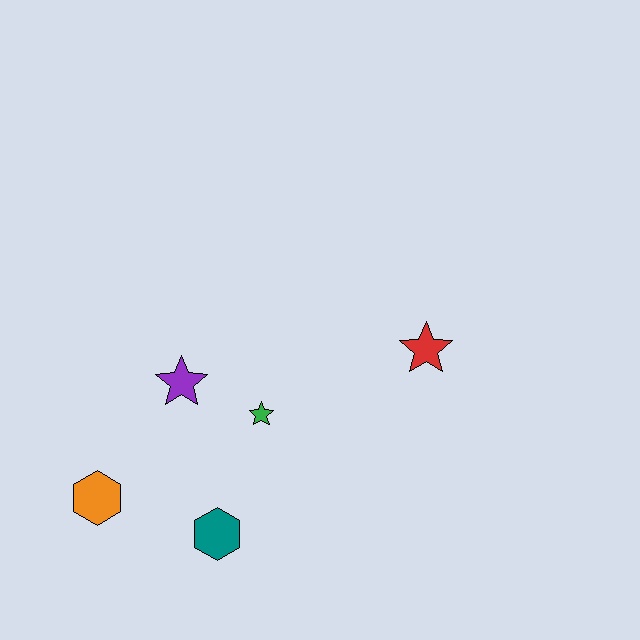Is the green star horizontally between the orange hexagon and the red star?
Yes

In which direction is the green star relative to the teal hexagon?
The green star is above the teal hexagon.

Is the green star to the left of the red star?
Yes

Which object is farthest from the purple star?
The red star is farthest from the purple star.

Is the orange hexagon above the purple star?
No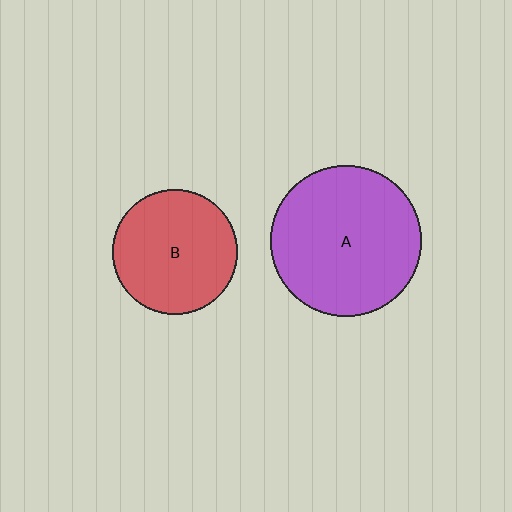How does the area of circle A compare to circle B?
Approximately 1.4 times.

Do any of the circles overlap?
No, none of the circles overlap.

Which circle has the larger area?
Circle A (purple).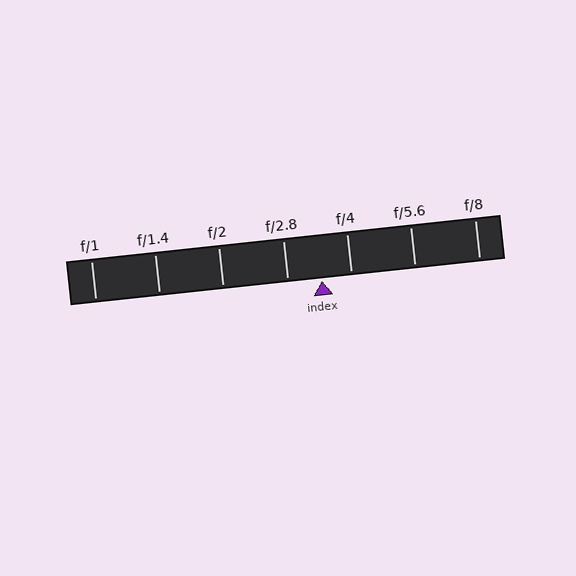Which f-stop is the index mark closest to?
The index mark is closest to f/4.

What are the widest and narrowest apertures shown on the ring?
The widest aperture shown is f/1 and the narrowest is f/8.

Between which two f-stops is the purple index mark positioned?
The index mark is between f/2.8 and f/4.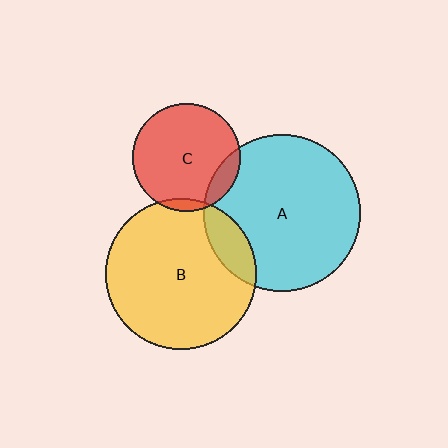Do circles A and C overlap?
Yes.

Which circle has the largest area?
Circle A (cyan).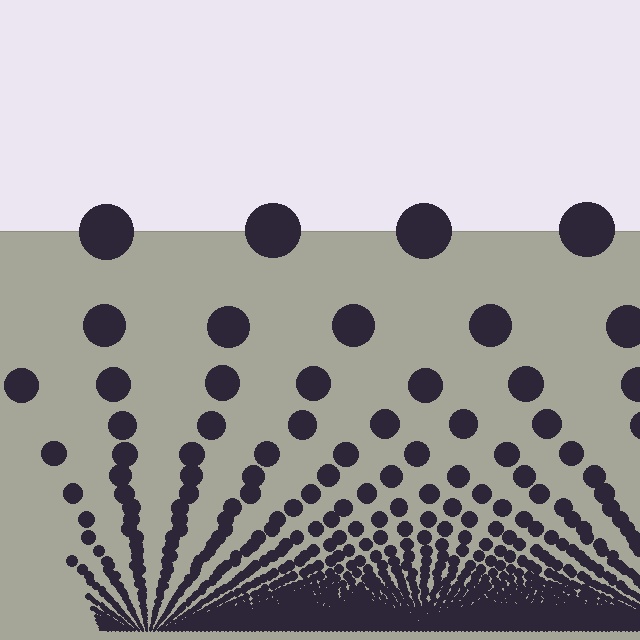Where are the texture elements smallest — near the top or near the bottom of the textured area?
Near the bottom.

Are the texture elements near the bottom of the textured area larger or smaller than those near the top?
Smaller. The gradient is inverted — elements near the bottom are smaller and denser.